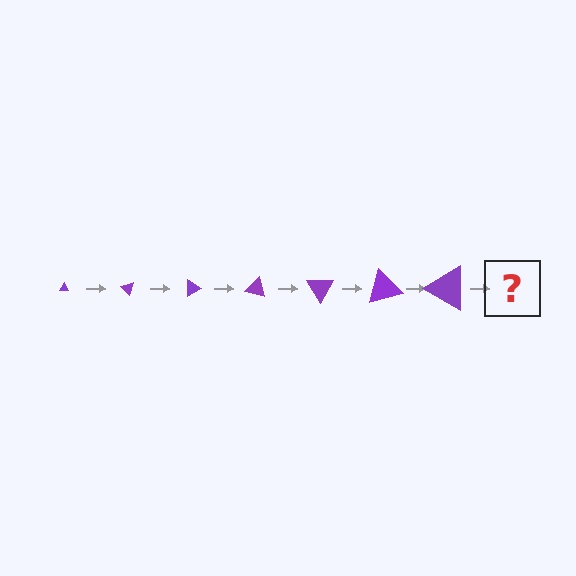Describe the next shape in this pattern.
It should be a triangle, larger than the previous one and rotated 315 degrees from the start.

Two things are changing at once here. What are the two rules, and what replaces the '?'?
The two rules are that the triangle grows larger each step and it rotates 45 degrees each step. The '?' should be a triangle, larger than the previous one and rotated 315 degrees from the start.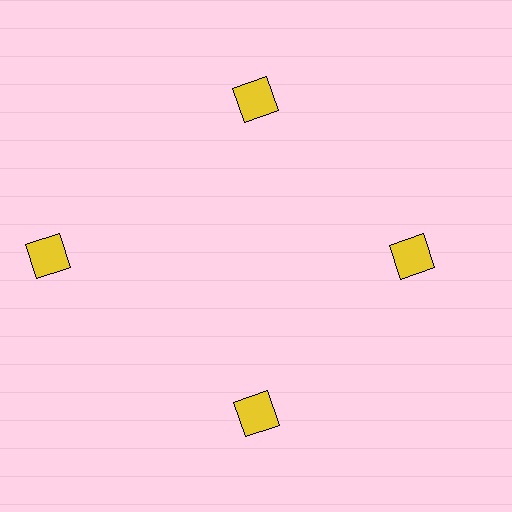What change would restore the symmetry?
The symmetry would be restored by moving it inward, back onto the ring so that all 4 squares sit at equal angles and equal distance from the center.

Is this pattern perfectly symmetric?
No. The 4 yellow squares are arranged in a ring, but one element near the 9 o'clock position is pushed outward from the center, breaking the 4-fold rotational symmetry.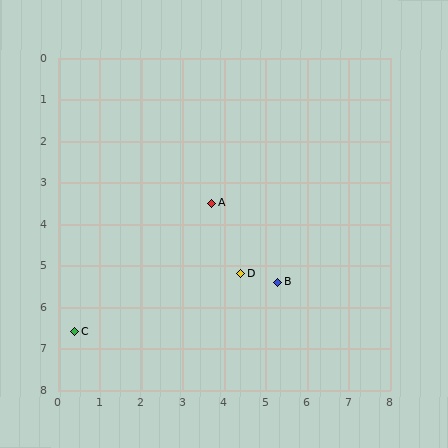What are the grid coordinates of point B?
Point B is at approximately (5.3, 5.4).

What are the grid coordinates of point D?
Point D is at approximately (4.4, 5.2).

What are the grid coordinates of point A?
Point A is at approximately (3.7, 3.5).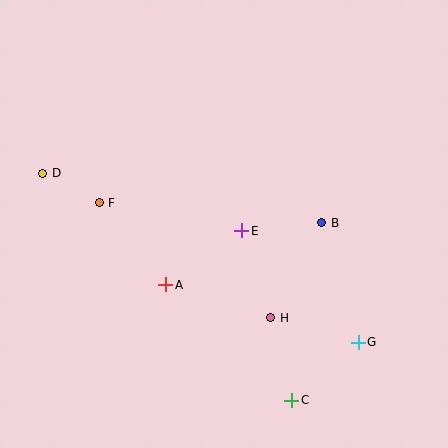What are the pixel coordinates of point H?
Point H is at (271, 318).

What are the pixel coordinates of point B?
Point B is at (322, 223).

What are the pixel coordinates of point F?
Point F is at (99, 203).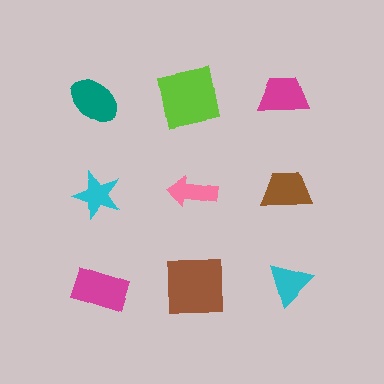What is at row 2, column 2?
A pink arrow.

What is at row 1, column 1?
A teal ellipse.